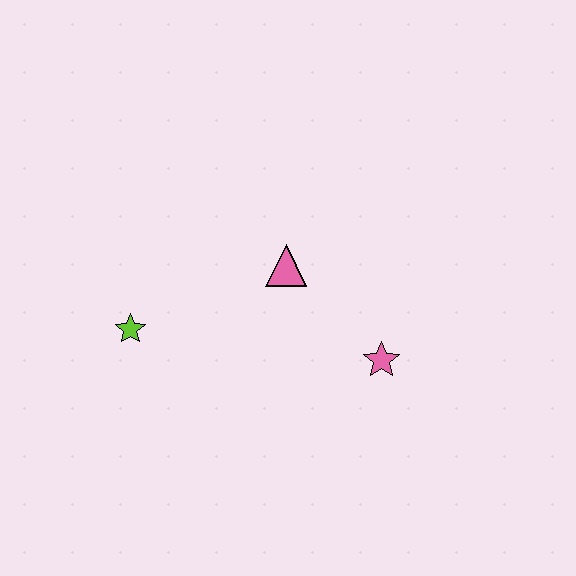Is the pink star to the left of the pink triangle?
No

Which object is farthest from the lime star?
The pink star is farthest from the lime star.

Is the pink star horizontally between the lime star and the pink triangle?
No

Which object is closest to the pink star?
The pink triangle is closest to the pink star.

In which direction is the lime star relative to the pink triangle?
The lime star is to the left of the pink triangle.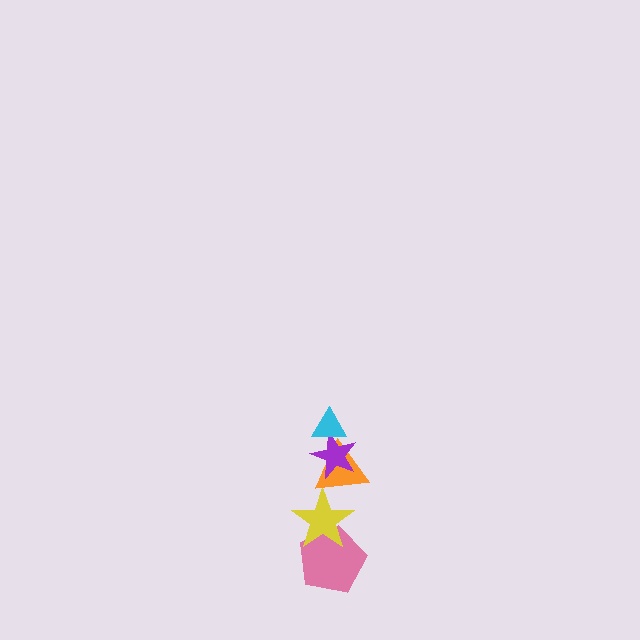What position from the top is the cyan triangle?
The cyan triangle is 1st from the top.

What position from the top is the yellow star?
The yellow star is 4th from the top.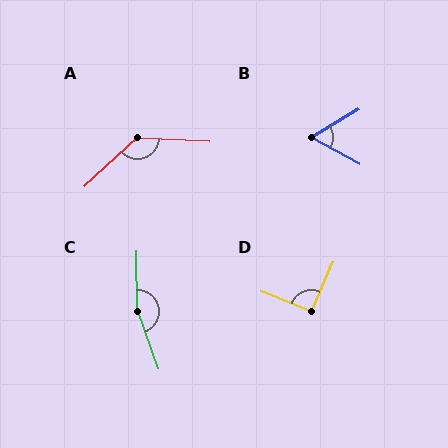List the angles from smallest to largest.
B (59°), D (91°), A (134°), C (161°).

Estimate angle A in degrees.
Approximately 134 degrees.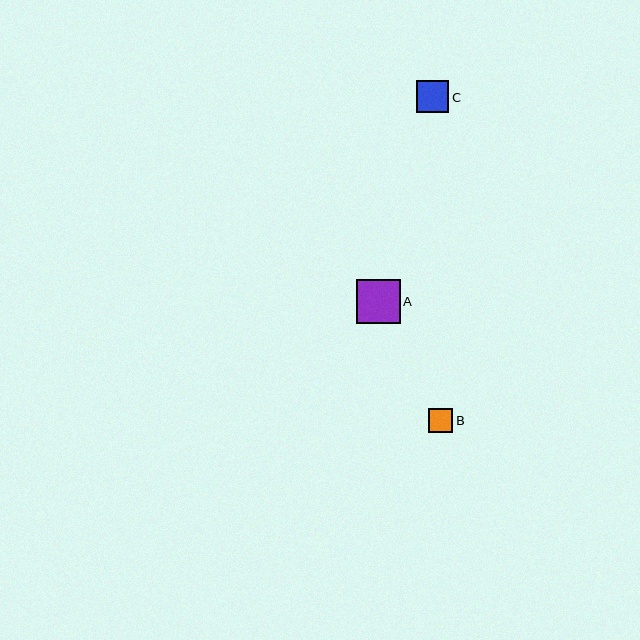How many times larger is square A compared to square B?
Square A is approximately 1.8 times the size of square B.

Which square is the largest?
Square A is the largest with a size of approximately 44 pixels.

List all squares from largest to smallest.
From largest to smallest: A, C, B.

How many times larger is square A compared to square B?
Square A is approximately 1.8 times the size of square B.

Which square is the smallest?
Square B is the smallest with a size of approximately 24 pixels.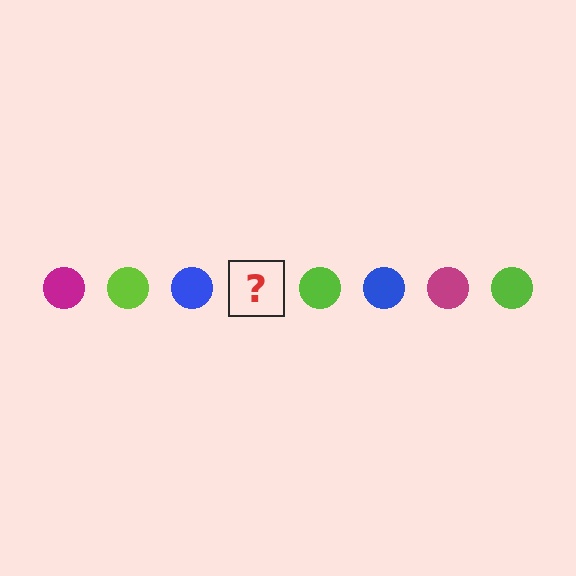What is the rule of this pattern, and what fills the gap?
The rule is that the pattern cycles through magenta, lime, blue circles. The gap should be filled with a magenta circle.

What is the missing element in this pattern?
The missing element is a magenta circle.